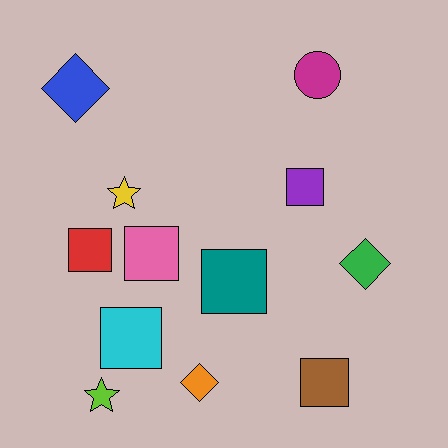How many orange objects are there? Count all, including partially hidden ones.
There is 1 orange object.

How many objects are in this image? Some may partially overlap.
There are 12 objects.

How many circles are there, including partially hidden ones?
There is 1 circle.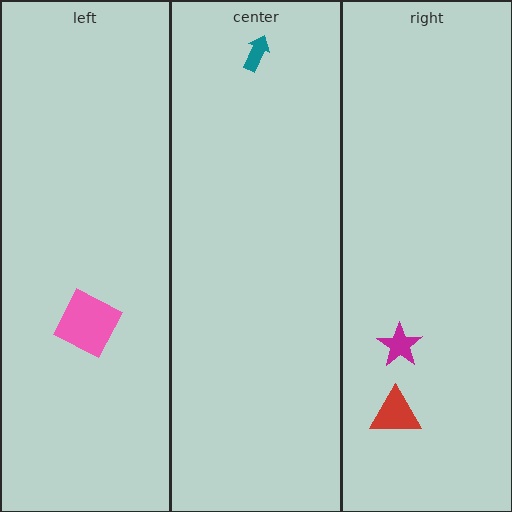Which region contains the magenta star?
The right region.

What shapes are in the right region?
The red triangle, the magenta star.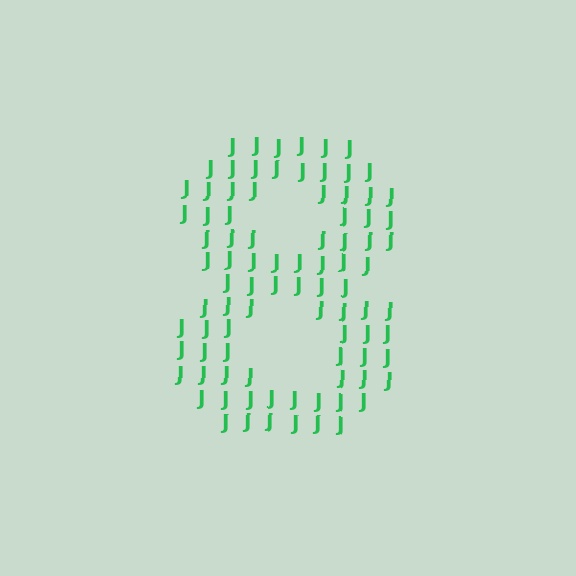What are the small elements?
The small elements are letter J's.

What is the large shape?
The large shape is the digit 8.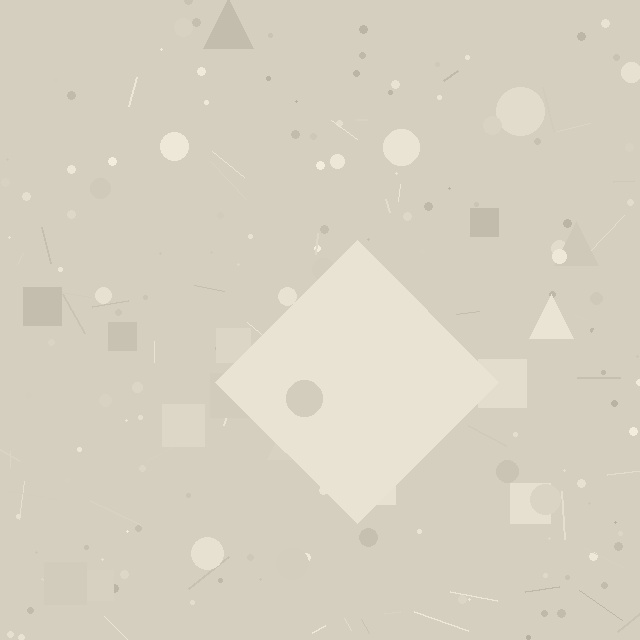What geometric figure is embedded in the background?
A diamond is embedded in the background.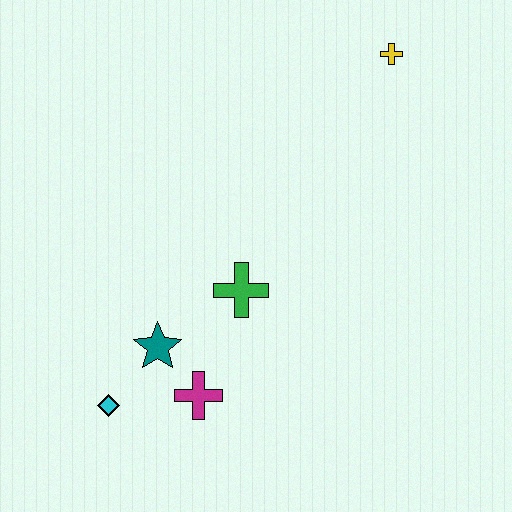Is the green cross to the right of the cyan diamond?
Yes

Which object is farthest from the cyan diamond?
The yellow cross is farthest from the cyan diamond.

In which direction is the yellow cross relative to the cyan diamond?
The yellow cross is above the cyan diamond.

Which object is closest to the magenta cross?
The teal star is closest to the magenta cross.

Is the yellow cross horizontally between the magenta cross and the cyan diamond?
No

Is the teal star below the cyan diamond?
No